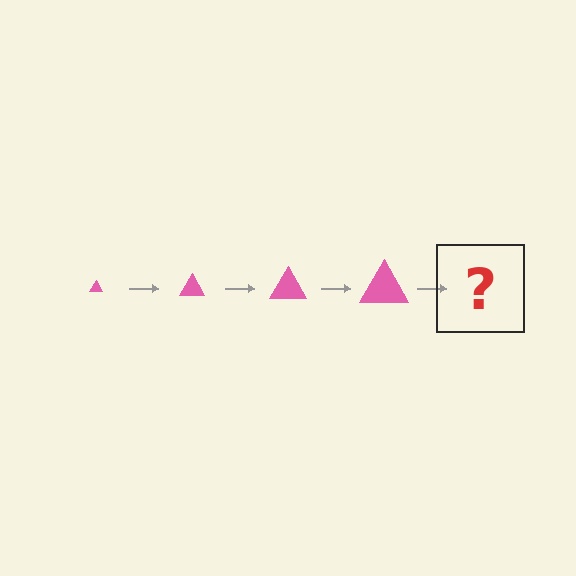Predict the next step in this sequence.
The next step is a pink triangle, larger than the previous one.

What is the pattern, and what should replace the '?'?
The pattern is that the triangle gets progressively larger each step. The '?' should be a pink triangle, larger than the previous one.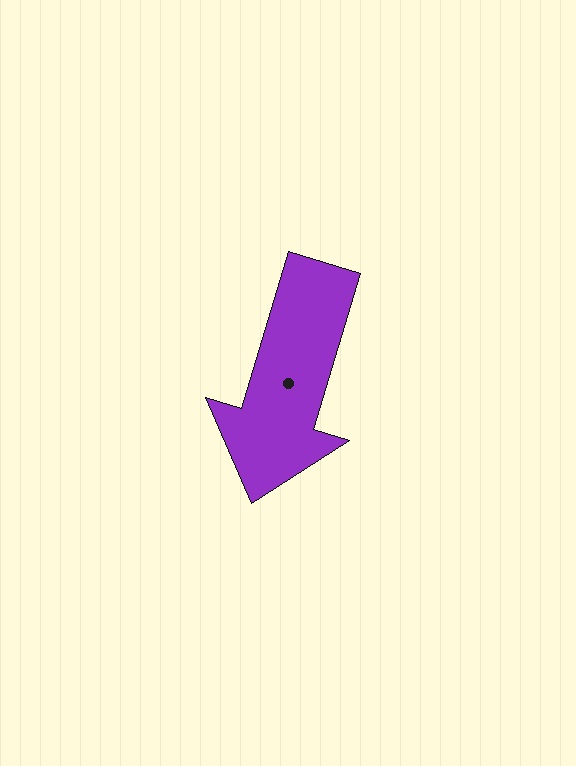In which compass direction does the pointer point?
South.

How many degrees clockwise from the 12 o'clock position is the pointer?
Approximately 197 degrees.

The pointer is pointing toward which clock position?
Roughly 7 o'clock.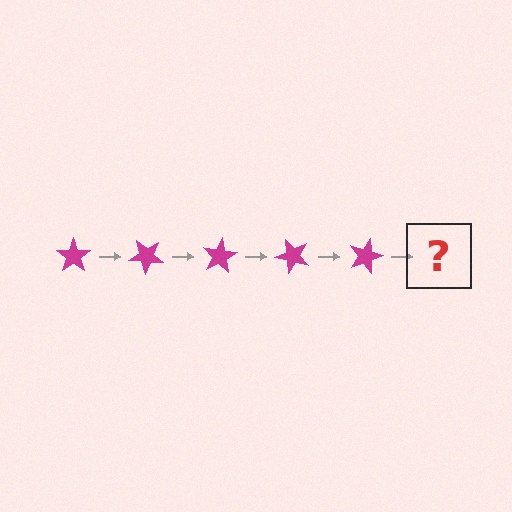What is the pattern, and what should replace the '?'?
The pattern is that the star rotates 40 degrees each step. The '?' should be a magenta star rotated 200 degrees.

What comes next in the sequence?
The next element should be a magenta star rotated 200 degrees.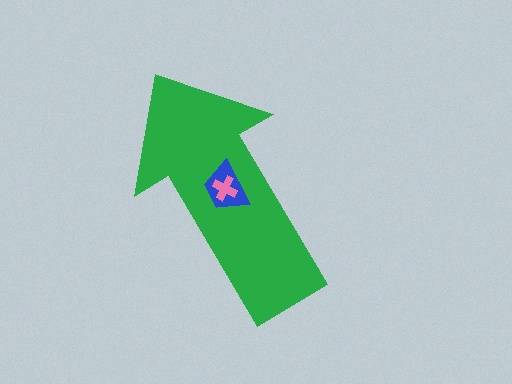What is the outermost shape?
The green arrow.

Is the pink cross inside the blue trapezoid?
Yes.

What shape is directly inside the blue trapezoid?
The pink cross.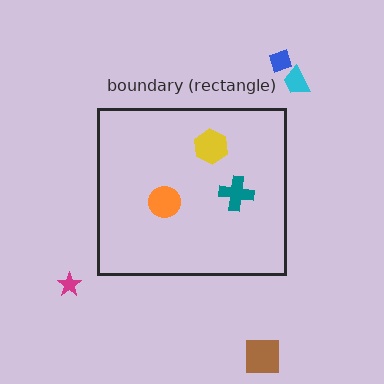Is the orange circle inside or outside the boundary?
Inside.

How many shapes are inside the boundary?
3 inside, 4 outside.